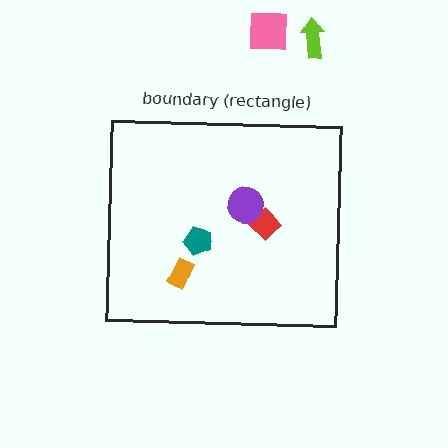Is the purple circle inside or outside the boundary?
Inside.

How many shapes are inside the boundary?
4 inside, 2 outside.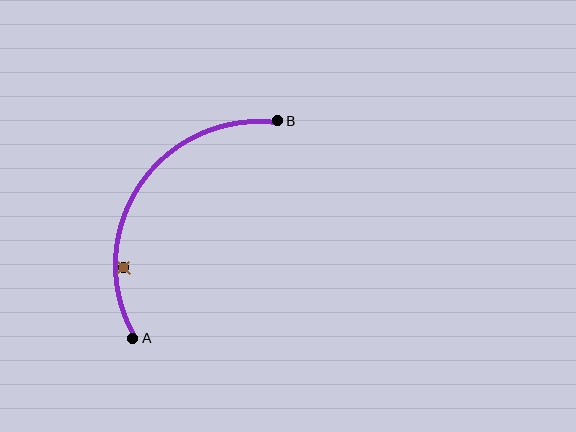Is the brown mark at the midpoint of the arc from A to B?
No — the brown mark does not lie on the arc at all. It sits slightly inside the curve.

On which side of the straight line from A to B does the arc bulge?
The arc bulges to the left of the straight line connecting A and B.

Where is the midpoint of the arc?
The arc midpoint is the point on the curve farthest from the straight line joining A and B. It sits to the left of that line.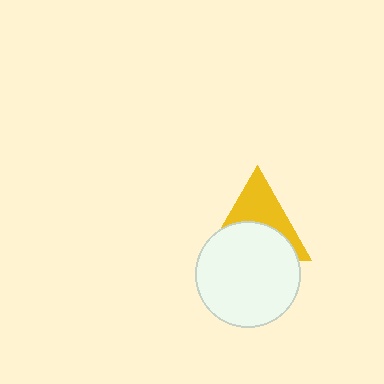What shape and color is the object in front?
The object in front is a white circle.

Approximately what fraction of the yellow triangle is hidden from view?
Roughly 54% of the yellow triangle is hidden behind the white circle.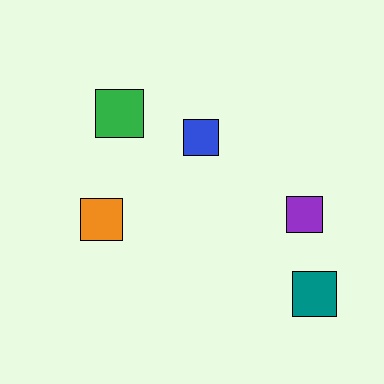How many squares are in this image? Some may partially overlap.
There are 5 squares.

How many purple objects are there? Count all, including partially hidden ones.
There is 1 purple object.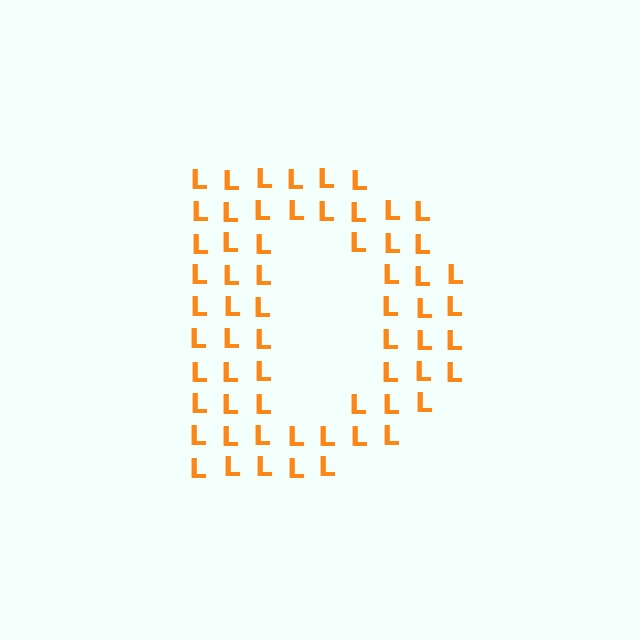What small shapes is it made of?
It is made of small letter L's.